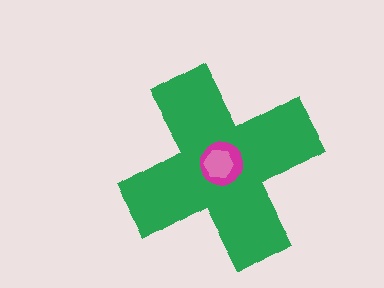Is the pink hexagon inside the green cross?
Yes.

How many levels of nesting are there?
3.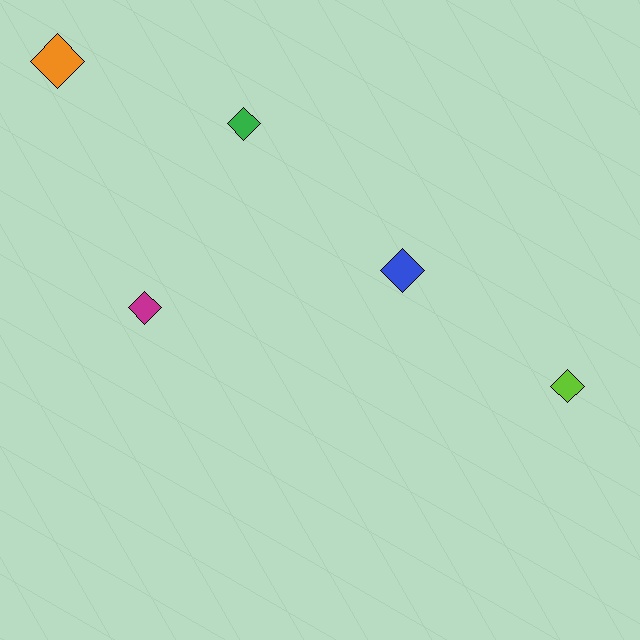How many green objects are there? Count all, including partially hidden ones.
There is 1 green object.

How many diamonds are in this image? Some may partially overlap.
There are 5 diamonds.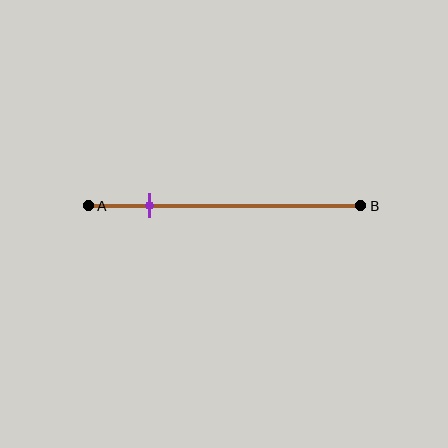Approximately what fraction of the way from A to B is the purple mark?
The purple mark is approximately 25% of the way from A to B.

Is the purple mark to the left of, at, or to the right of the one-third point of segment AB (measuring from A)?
The purple mark is to the left of the one-third point of segment AB.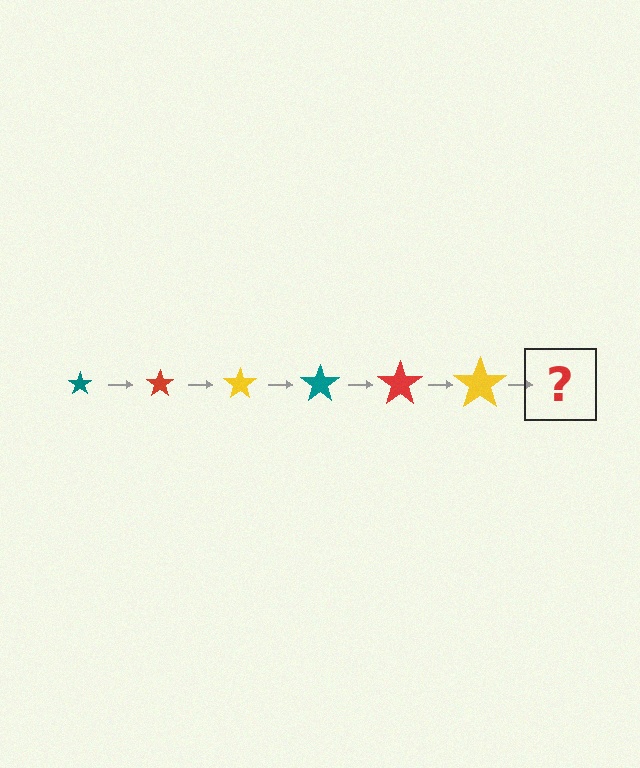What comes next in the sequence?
The next element should be a teal star, larger than the previous one.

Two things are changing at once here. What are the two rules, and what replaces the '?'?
The two rules are that the star grows larger each step and the color cycles through teal, red, and yellow. The '?' should be a teal star, larger than the previous one.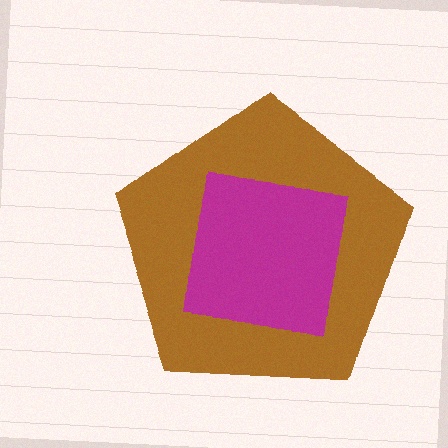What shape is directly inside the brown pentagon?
The magenta square.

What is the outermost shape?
The brown pentagon.